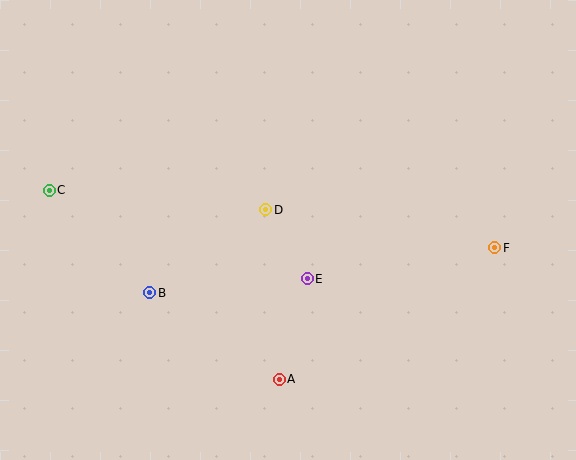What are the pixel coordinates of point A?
Point A is at (279, 379).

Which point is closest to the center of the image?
Point D at (266, 210) is closest to the center.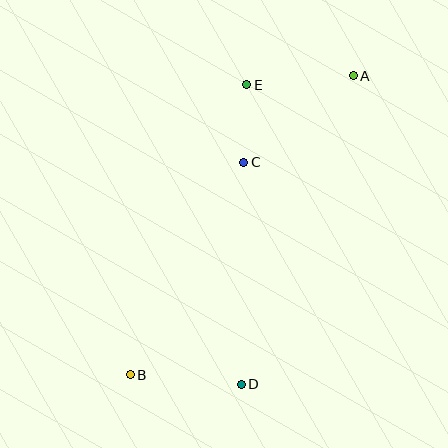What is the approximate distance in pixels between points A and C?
The distance between A and C is approximately 139 pixels.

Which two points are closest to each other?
Points C and E are closest to each other.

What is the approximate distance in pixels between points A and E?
The distance between A and E is approximately 107 pixels.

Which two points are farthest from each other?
Points A and B are farthest from each other.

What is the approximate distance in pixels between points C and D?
The distance between C and D is approximately 222 pixels.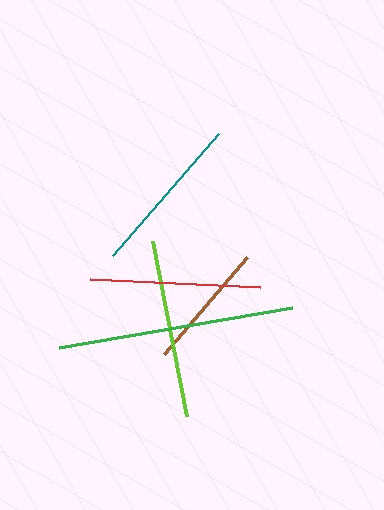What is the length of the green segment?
The green segment is approximately 236 pixels long.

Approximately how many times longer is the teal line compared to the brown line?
The teal line is approximately 1.3 times the length of the brown line.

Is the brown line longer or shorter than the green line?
The green line is longer than the brown line.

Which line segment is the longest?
The green line is the longest at approximately 236 pixels.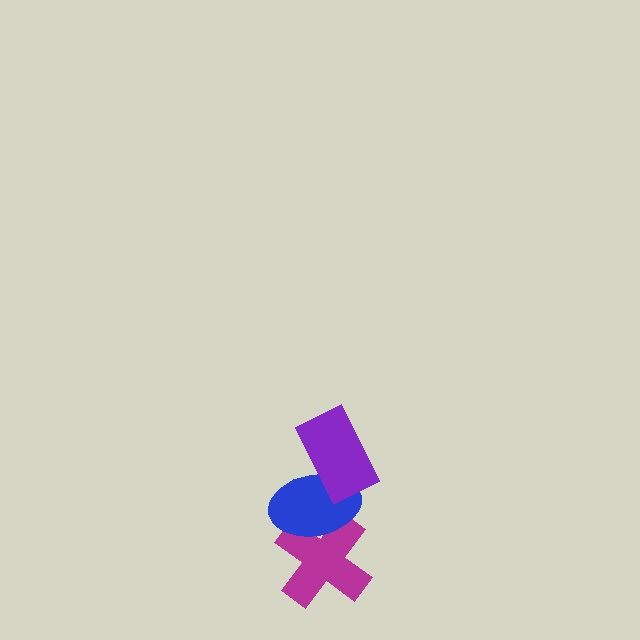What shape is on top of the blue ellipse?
The purple rectangle is on top of the blue ellipse.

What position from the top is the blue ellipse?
The blue ellipse is 2nd from the top.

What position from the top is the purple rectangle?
The purple rectangle is 1st from the top.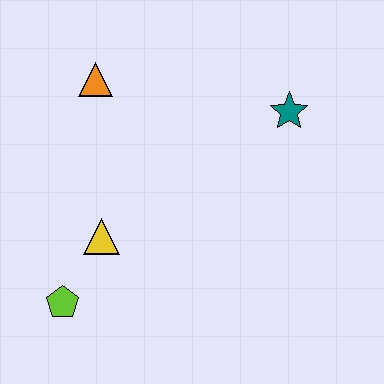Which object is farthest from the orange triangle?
The lime pentagon is farthest from the orange triangle.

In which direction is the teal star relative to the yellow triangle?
The teal star is to the right of the yellow triangle.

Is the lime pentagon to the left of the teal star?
Yes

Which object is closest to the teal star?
The orange triangle is closest to the teal star.